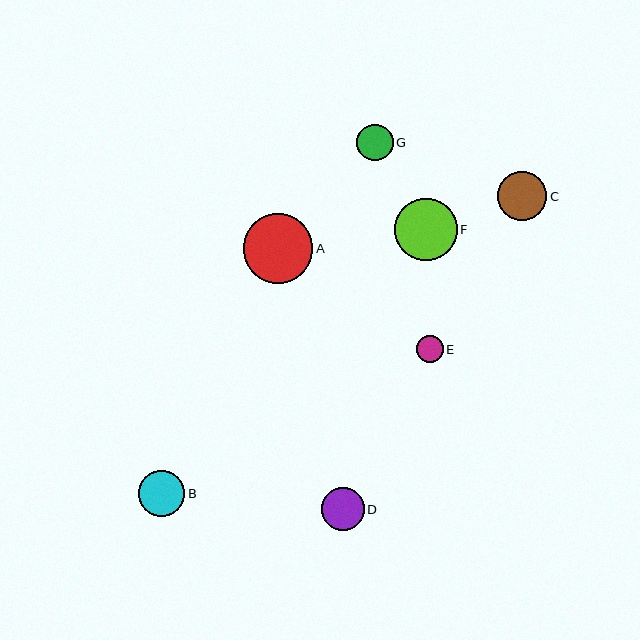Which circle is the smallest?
Circle E is the smallest with a size of approximately 26 pixels.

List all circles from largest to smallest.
From largest to smallest: A, F, C, B, D, G, E.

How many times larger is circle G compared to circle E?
Circle G is approximately 1.4 times the size of circle E.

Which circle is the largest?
Circle A is the largest with a size of approximately 70 pixels.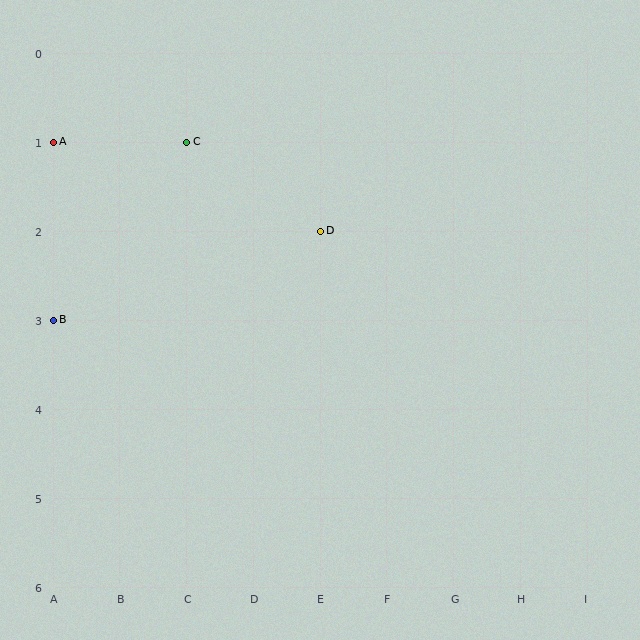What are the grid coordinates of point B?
Point B is at grid coordinates (A, 3).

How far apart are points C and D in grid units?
Points C and D are 2 columns and 1 row apart (about 2.2 grid units diagonally).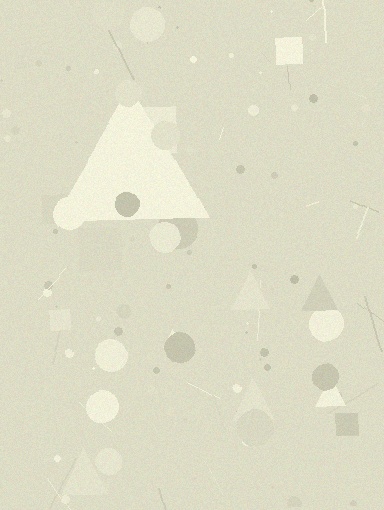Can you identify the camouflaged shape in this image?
The camouflaged shape is a triangle.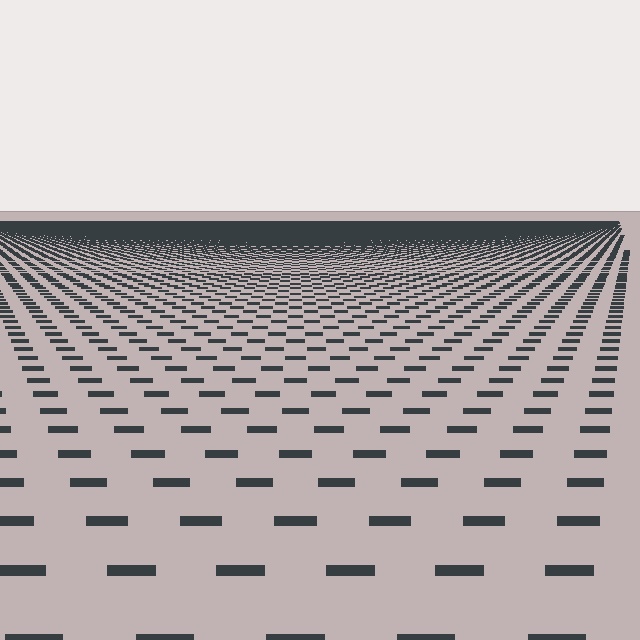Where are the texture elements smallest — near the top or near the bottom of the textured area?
Near the top.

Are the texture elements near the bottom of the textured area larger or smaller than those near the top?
Larger. Near the bottom, elements are closer to the viewer and appear at a bigger on-screen size.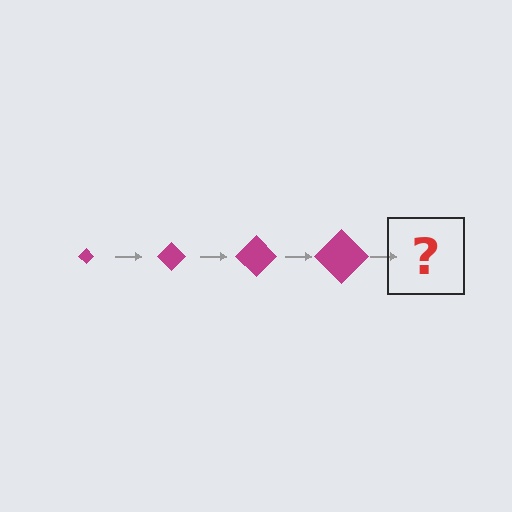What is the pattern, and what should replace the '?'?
The pattern is that the diamond gets progressively larger each step. The '?' should be a magenta diamond, larger than the previous one.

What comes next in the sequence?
The next element should be a magenta diamond, larger than the previous one.